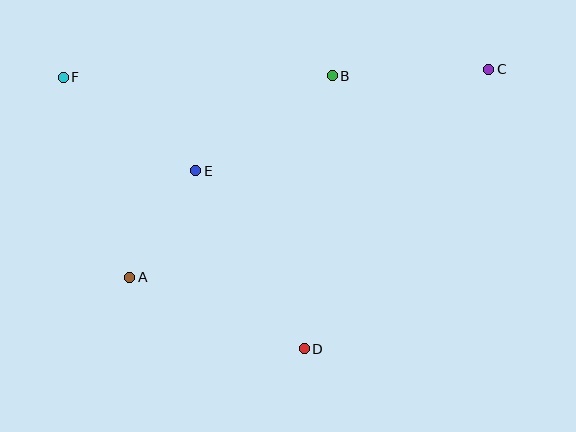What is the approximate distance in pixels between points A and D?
The distance between A and D is approximately 189 pixels.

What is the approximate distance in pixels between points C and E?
The distance between C and E is approximately 310 pixels.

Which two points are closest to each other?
Points A and E are closest to each other.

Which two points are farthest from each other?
Points C and F are farthest from each other.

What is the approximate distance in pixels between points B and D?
The distance between B and D is approximately 275 pixels.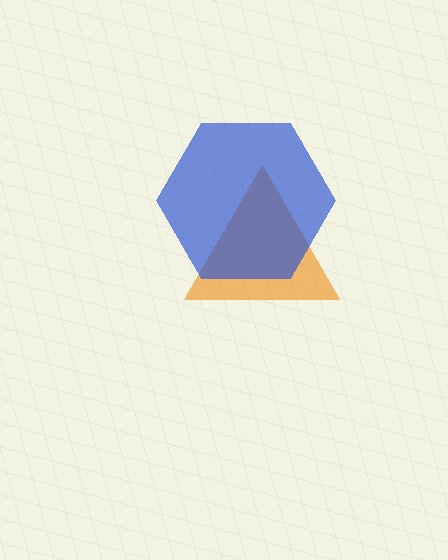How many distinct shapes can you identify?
There are 2 distinct shapes: an orange triangle, a blue hexagon.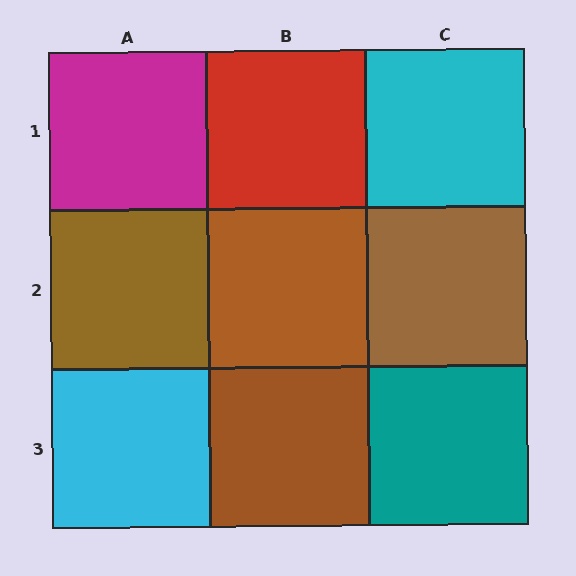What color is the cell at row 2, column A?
Brown.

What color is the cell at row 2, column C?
Brown.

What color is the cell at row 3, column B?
Brown.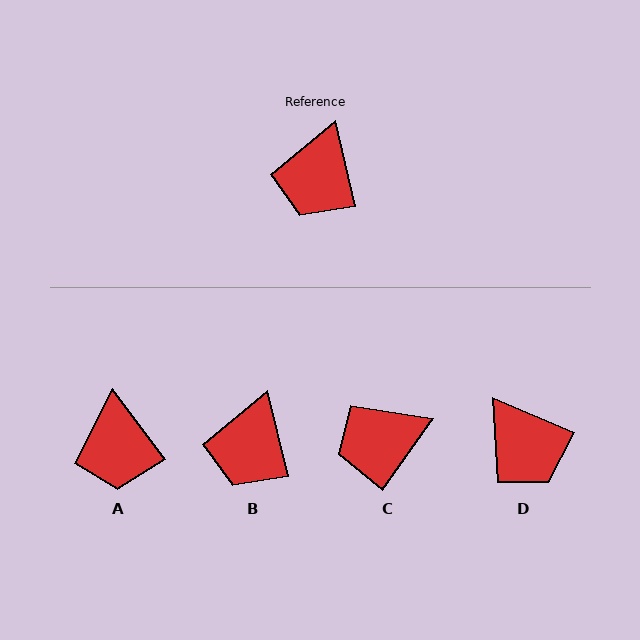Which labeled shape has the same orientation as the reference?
B.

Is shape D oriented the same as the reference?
No, it is off by about 54 degrees.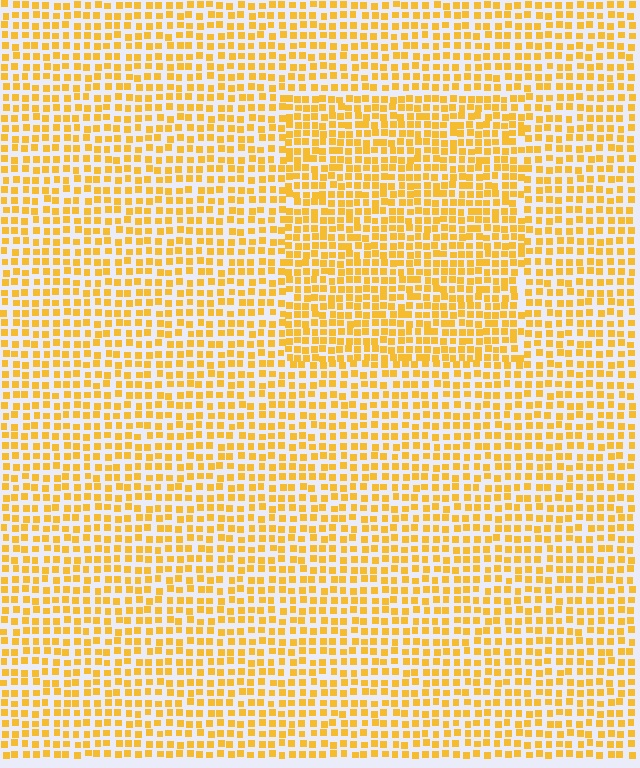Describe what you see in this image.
The image contains small yellow elements arranged at two different densities. A rectangle-shaped region is visible where the elements are more densely packed than the surrounding area.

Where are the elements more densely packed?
The elements are more densely packed inside the rectangle boundary.